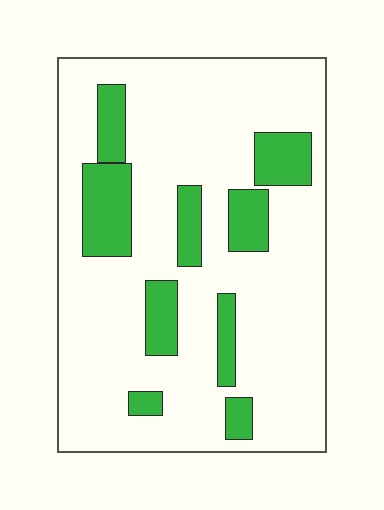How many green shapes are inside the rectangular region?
9.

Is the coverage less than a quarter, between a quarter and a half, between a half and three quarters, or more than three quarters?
Less than a quarter.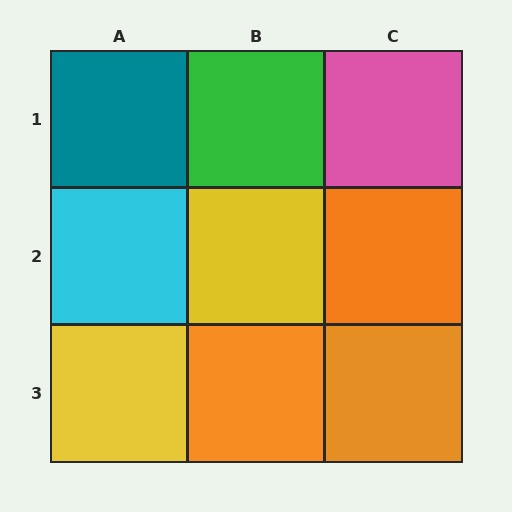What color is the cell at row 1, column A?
Teal.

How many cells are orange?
3 cells are orange.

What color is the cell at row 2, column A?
Cyan.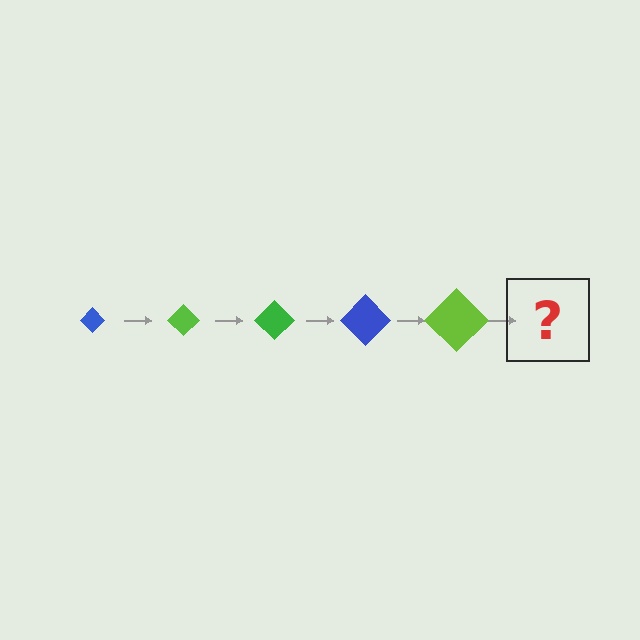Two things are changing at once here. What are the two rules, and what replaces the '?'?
The two rules are that the diamond grows larger each step and the color cycles through blue, lime, and green. The '?' should be a green diamond, larger than the previous one.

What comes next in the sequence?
The next element should be a green diamond, larger than the previous one.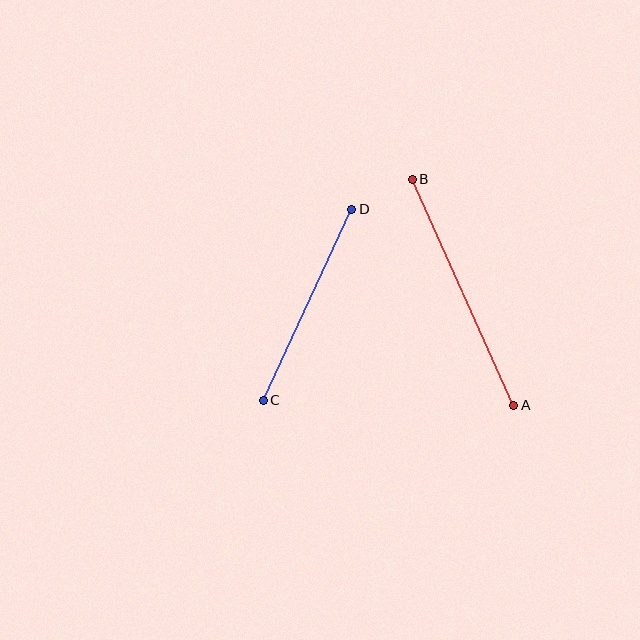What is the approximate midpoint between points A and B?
The midpoint is at approximately (463, 292) pixels.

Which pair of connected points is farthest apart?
Points A and B are farthest apart.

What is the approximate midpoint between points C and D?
The midpoint is at approximately (307, 305) pixels.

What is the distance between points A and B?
The distance is approximately 248 pixels.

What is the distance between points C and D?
The distance is approximately 210 pixels.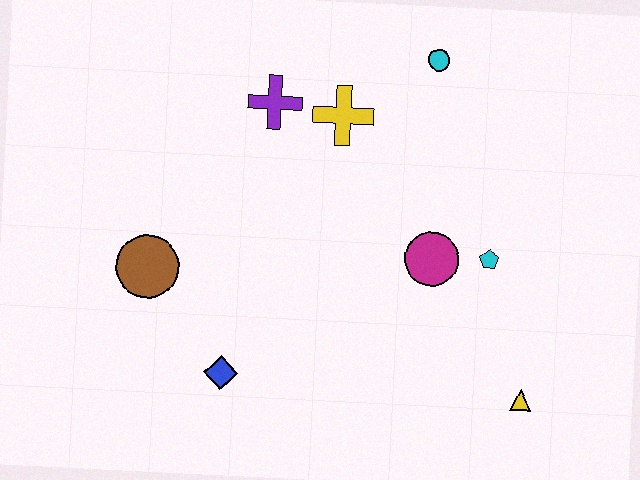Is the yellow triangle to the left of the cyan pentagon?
No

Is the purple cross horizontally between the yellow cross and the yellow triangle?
No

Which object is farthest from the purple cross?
The yellow triangle is farthest from the purple cross.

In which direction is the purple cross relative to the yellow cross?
The purple cross is to the left of the yellow cross.